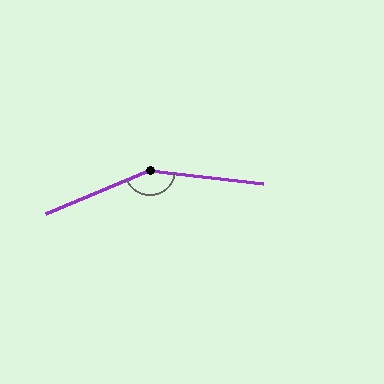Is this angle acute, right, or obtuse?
It is obtuse.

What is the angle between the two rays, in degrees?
Approximately 151 degrees.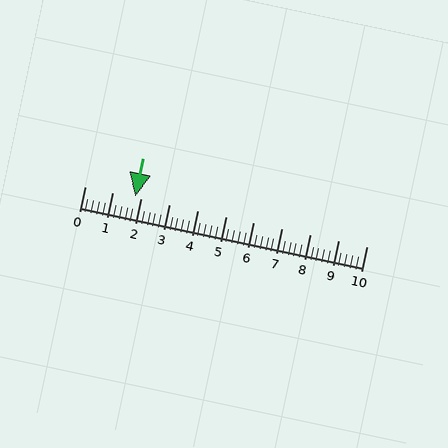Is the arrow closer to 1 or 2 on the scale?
The arrow is closer to 2.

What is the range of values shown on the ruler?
The ruler shows values from 0 to 10.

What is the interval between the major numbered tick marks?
The major tick marks are spaced 1 units apart.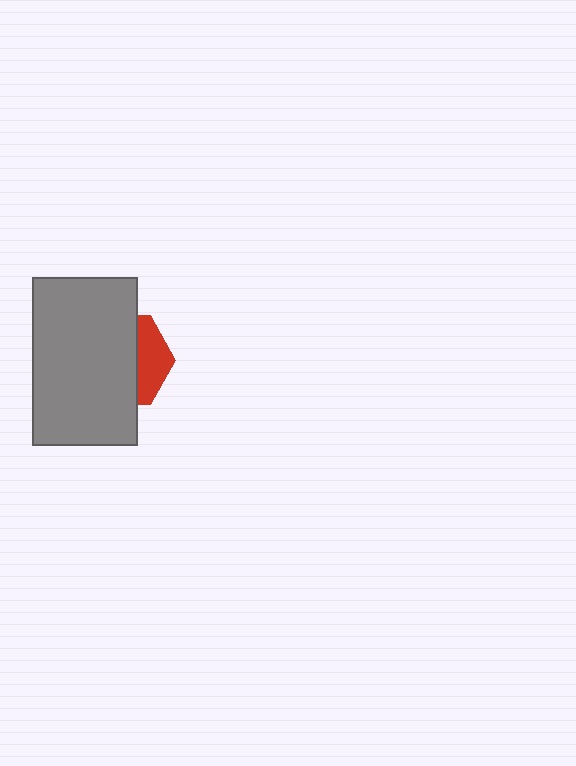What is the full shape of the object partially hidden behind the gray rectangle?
The partially hidden object is a red hexagon.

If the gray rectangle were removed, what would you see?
You would see the complete red hexagon.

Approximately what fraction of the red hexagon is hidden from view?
Roughly 67% of the red hexagon is hidden behind the gray rectangle.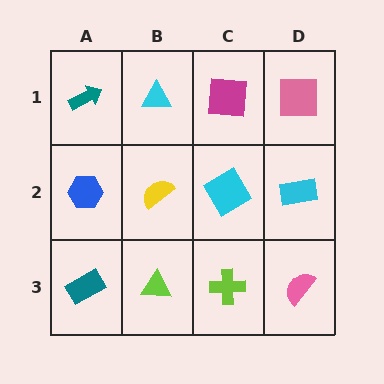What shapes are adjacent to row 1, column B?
A yellow semicircle (row 2, column B), a teal arrow (row 1, column A), a magenta square (row 1, column C).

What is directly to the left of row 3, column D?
A lime cross.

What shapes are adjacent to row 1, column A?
A blue hexagon (row 2, column A), a cyan triangle (row 1, column B).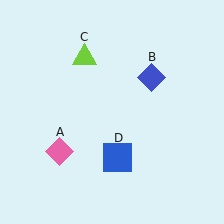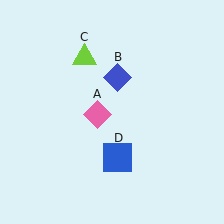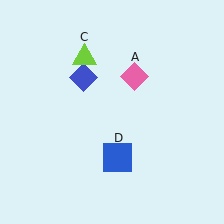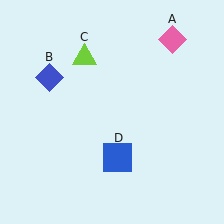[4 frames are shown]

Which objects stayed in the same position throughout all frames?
Lime triangle (object C) and blue square (object D) remained stationary.